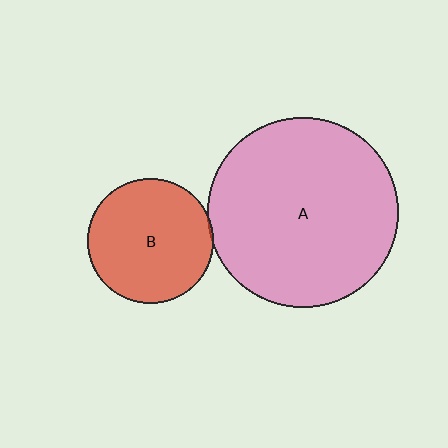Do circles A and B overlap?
Yes.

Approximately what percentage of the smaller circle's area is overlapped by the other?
Approximately 5%.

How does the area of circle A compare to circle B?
Approximately 2.3 times.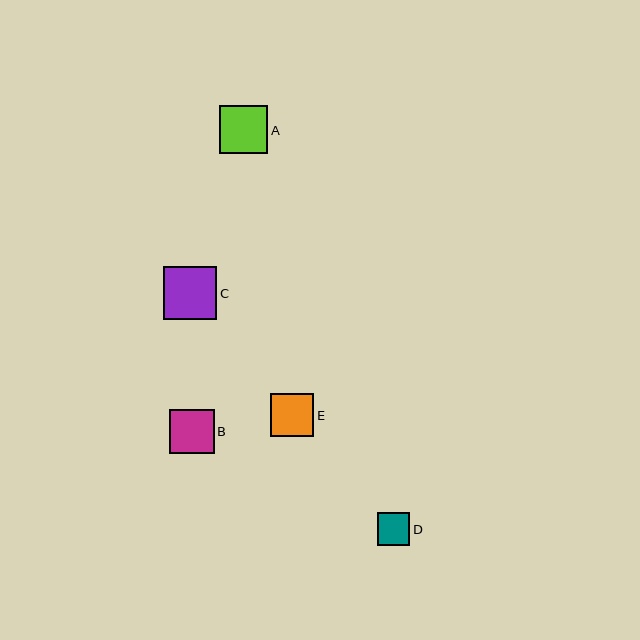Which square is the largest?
Square C is the largest with a size of approximately 53 pixels.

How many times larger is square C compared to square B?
Square C is approximately 1.2 times the size of square B.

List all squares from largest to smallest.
From largest to smallest: C, A, B, E, D.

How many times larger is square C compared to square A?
Square C is approximately 1.1 times the size of square A.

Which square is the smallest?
Square D is the smallest with a size of approximately 33 pixels.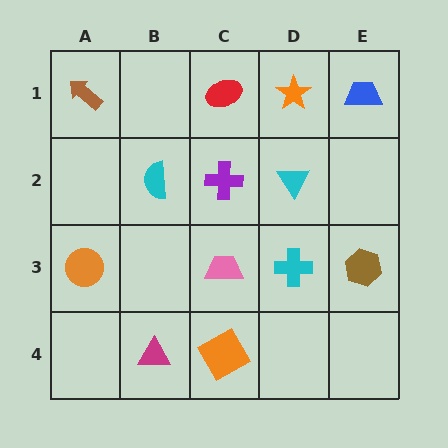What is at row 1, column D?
An orange star.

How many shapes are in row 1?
4 shapes.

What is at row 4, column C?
An orange square.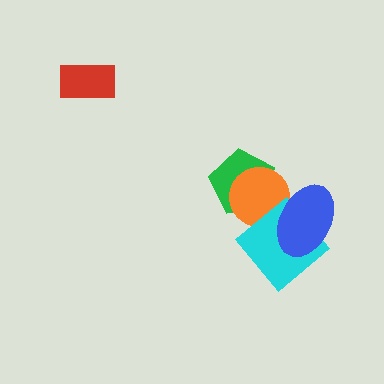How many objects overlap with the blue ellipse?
2 objects overlap with the blue ellipse.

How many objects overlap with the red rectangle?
0 objects overlap with the red rectangle.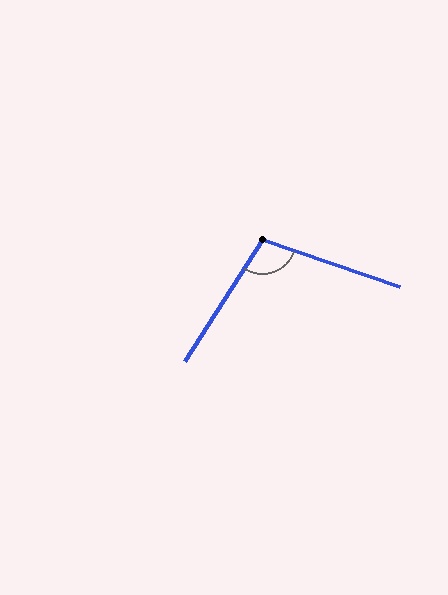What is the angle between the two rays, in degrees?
Approximately 104 degrees.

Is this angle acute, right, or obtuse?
It is obtuse.